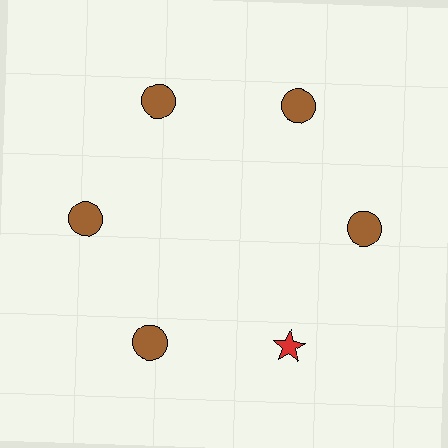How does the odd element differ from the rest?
It differs in both color (red instead of brown) and shape (star instead of circle).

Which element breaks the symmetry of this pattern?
The red star at roughly the 5 o'clock position breaks the symmetry. All other shapes are brown circles.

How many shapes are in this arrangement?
There are 6 shapes arranged in a ring pattern.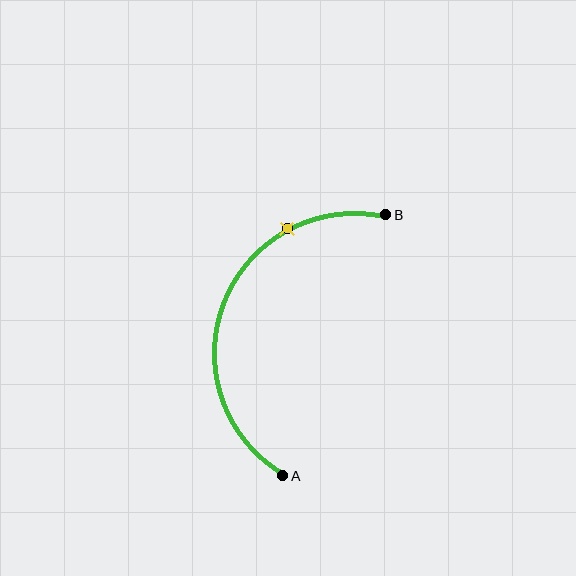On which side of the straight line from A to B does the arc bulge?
The arc bulges to the left of the straight line connecting A and B.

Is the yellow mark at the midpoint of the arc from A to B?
No. The yellow mark lies on the arc but is closer to endpoint B. The arc midpoint would be at the point on the curve equidistant along the arc from both A and B.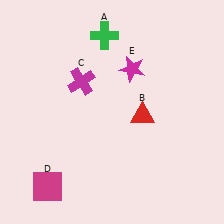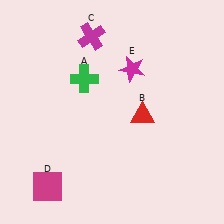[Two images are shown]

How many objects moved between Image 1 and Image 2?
2 objects moved between the two images.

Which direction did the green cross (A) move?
The green cross (A) moved down.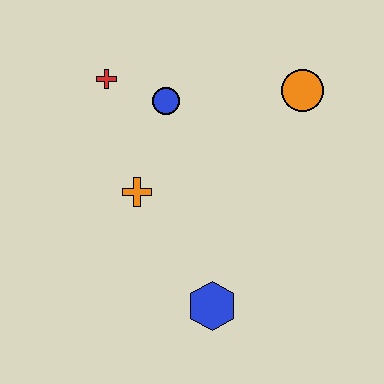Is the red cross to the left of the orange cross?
Yes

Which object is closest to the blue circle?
The red cross is closest to the blue circle.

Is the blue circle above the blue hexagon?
Yes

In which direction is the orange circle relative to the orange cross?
The orange circle is to the right of the orange cross.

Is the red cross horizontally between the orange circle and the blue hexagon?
No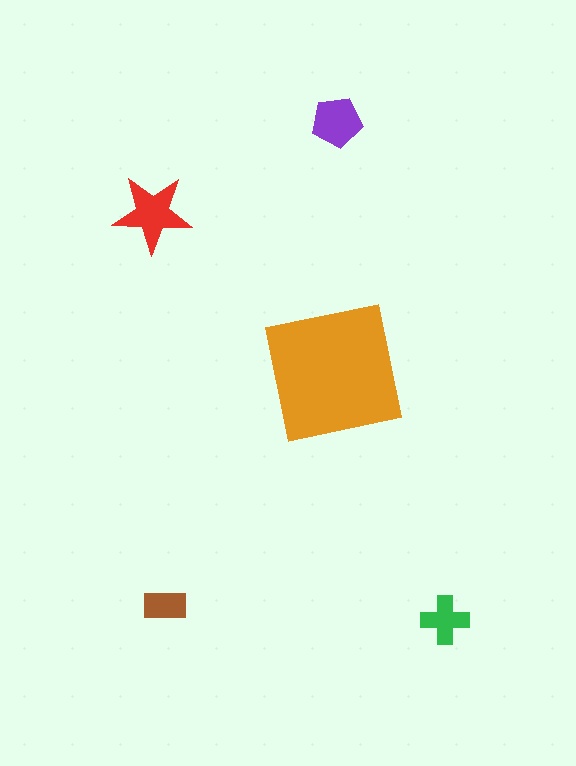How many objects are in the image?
There are 5 objects in the image.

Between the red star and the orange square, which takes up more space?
The orange square.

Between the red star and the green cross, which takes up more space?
The red star.